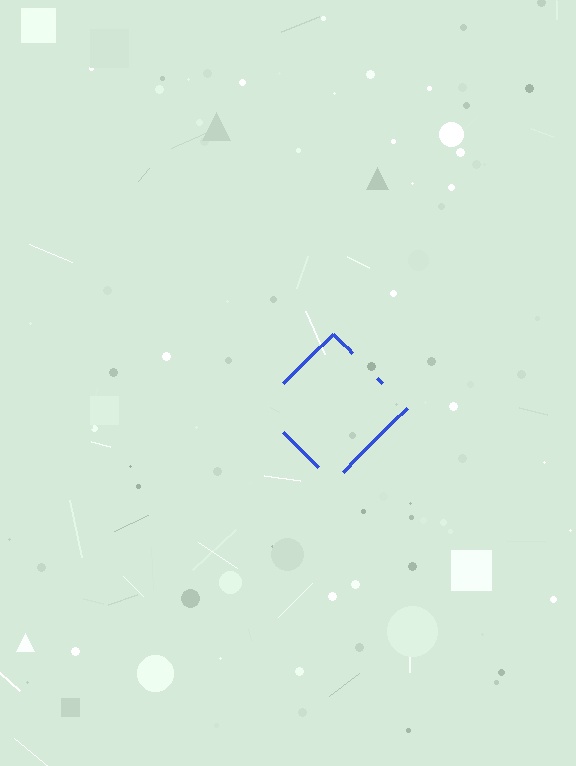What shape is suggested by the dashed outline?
The dashed outline suggests a diamond.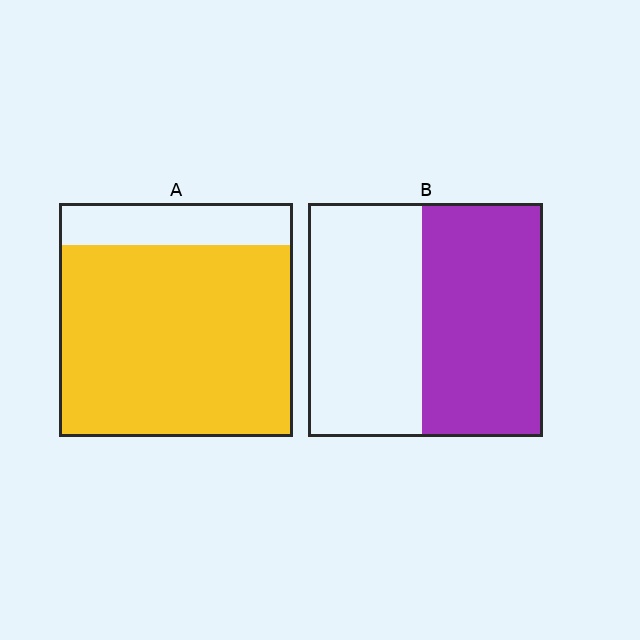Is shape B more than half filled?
Roughly half.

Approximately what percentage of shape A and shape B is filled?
A is approximately 80% and B is approximately 50%.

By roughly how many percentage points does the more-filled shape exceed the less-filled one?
By roughly 30 percentage points (A over B).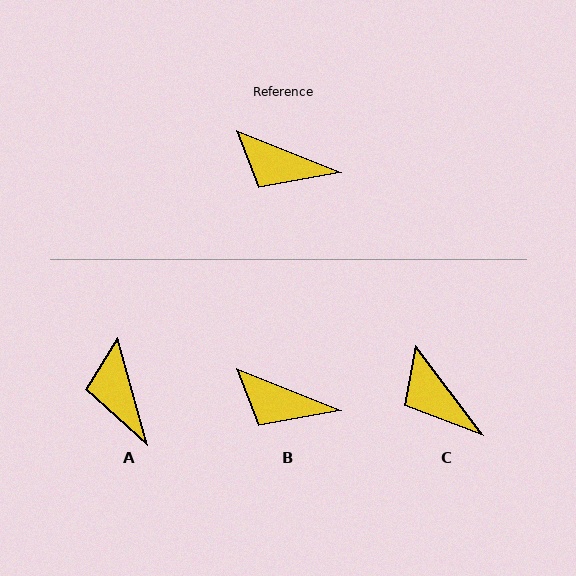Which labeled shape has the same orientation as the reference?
B.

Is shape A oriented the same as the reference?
No, it is off by about 52 degrees.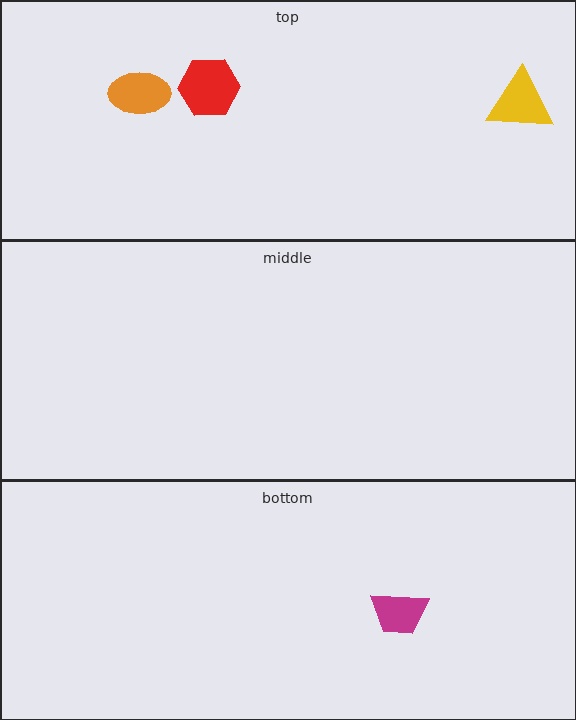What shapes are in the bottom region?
The magenta trapezoid.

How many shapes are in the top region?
3.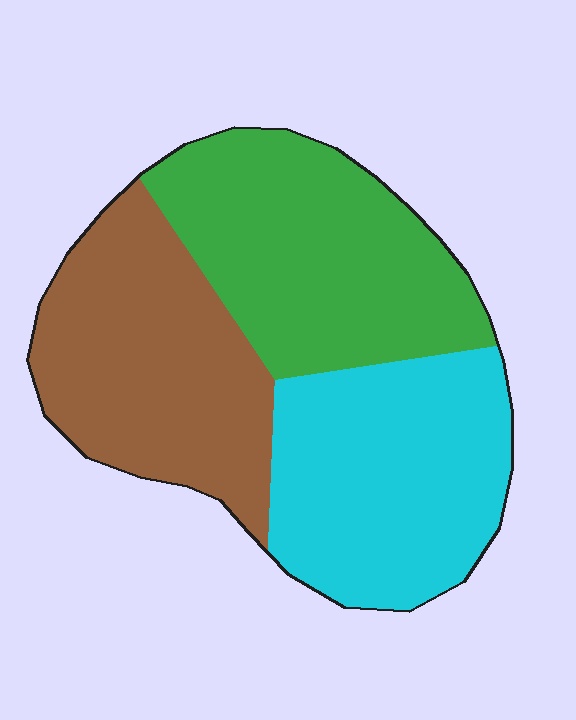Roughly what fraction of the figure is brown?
Brown covers 33% of the figure.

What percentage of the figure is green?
Green takes up about one third (1/3) of the figure.